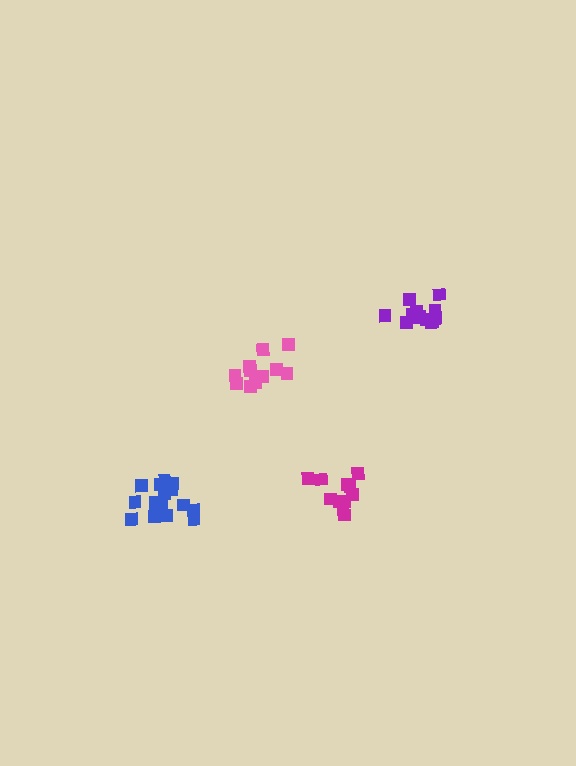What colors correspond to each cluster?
The clusters are colored: pink, purple, magenta, blue.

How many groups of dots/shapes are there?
There are 4 groups.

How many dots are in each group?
Group 1: 12 dots, Group 2: 14 dots, Group 3: 11 dots, Group 4: 16 dots (53 total).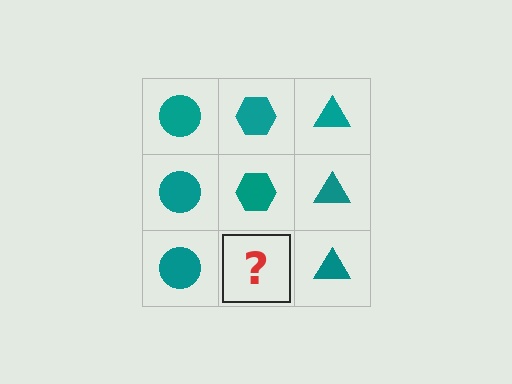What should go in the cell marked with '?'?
The missing cell should contain a teal hexagon.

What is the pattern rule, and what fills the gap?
The rule is that each column has a consistent shape. The gap should be filled with a teal hexagon.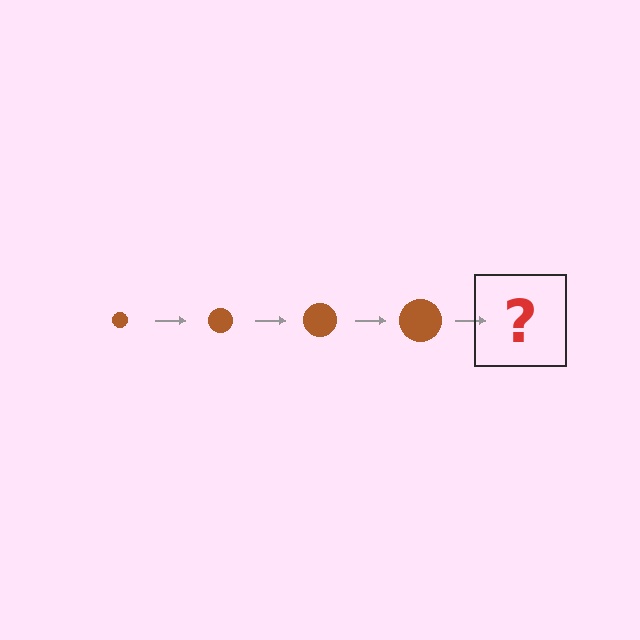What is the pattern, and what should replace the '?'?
The pattern is that the circle gets progressively larger each step. The '?' should be a brown circle, larger than the previous one.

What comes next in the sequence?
The next element should be a brown circle, larger than the previous one.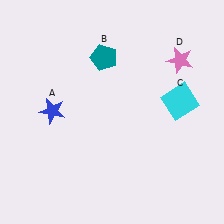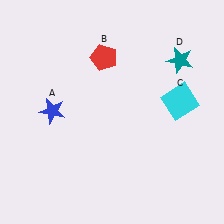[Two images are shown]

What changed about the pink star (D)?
In Image 1, D is pink. In Image 2, it changed to teal.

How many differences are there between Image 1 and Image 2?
There are 2 differences between the two images.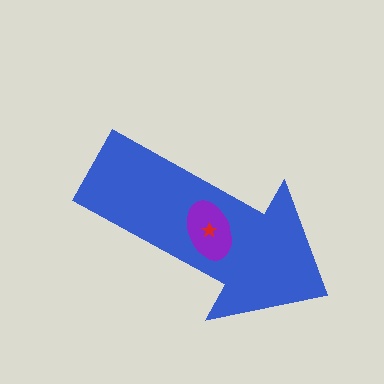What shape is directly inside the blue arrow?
The purple ellipse.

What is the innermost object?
The red star.